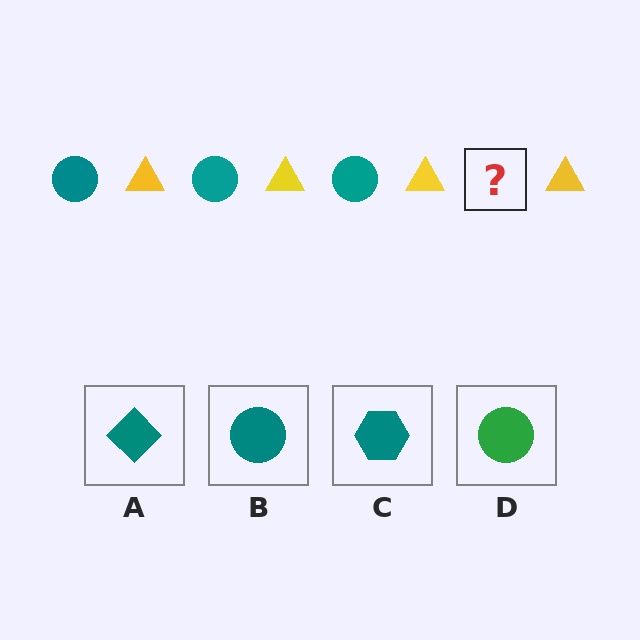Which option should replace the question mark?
Option B.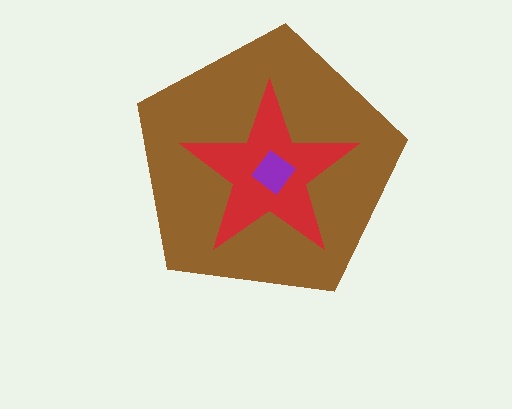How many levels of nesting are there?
3.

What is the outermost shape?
The brown pentagon.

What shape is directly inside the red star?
The purple diamond.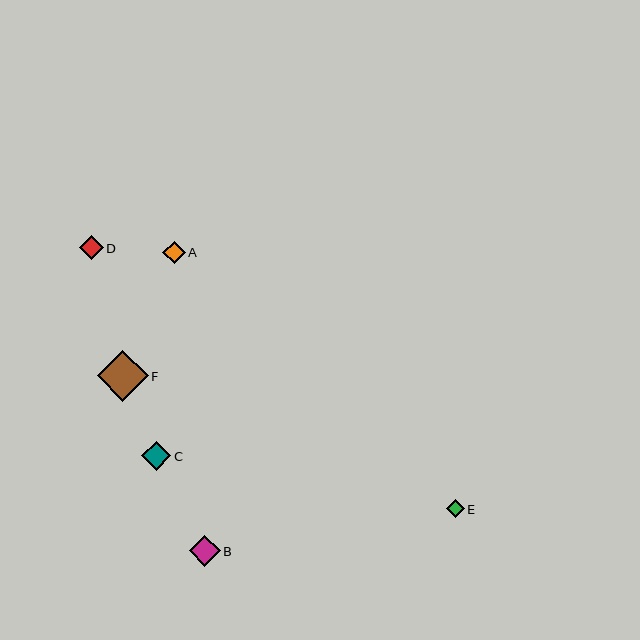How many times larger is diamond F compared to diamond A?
Diamond F is approximately 2.2 times the size of diamond A.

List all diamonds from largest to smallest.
From largest to smallest: F, B, C, D, A, E.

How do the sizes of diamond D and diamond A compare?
Diamond D and diamond A are approximately the same size.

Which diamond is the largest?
Diamond F is the largest with a size of approximately 50 pixels.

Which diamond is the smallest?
Diamond E is the smallest with a size of approximately 18 pixels.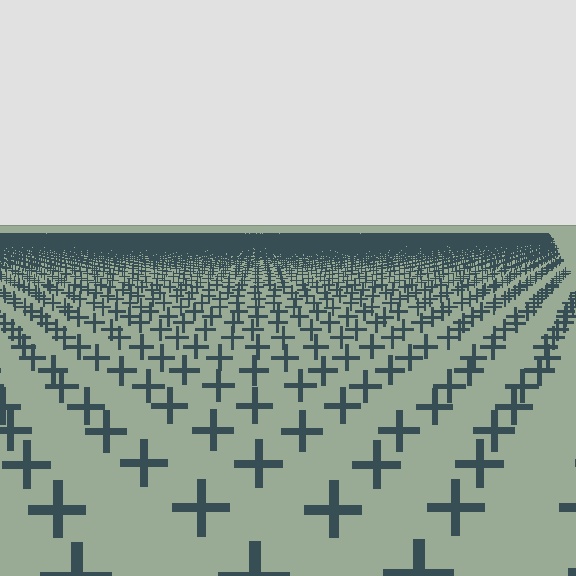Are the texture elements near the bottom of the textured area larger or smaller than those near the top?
Larger. Near the bottom, elements are closer to the viewer and appear at a bigger on-screen size.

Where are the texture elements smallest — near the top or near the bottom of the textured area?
Near the top.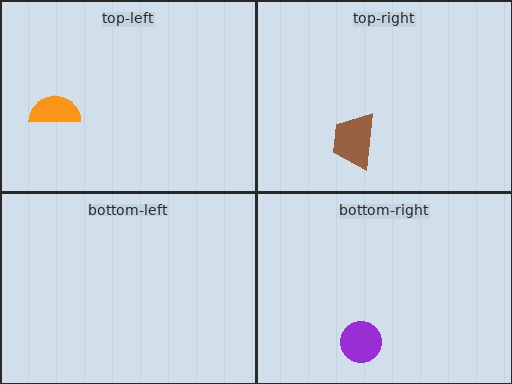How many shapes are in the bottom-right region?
1.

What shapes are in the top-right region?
The brown trapezoid.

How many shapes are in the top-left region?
1.